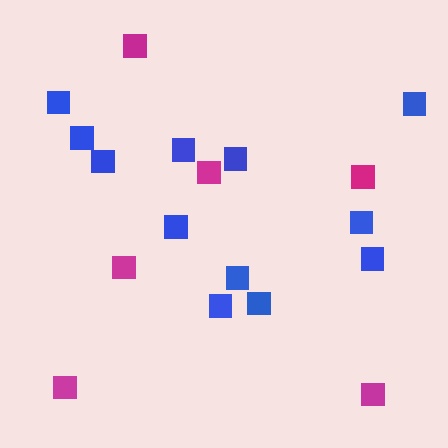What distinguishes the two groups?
There are 2 groups: one group of magenta squares (6) and one group of blue squares (12).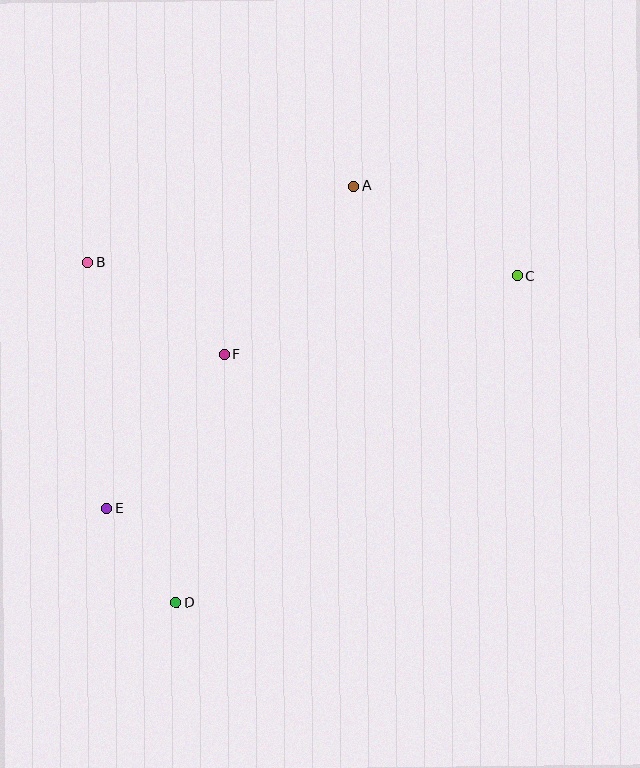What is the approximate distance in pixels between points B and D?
The distance between B and D is approximately 351 pixels.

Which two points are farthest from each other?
Points C and D are farthest from each other.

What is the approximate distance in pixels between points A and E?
The distance between A and E is approximately 406 pixels.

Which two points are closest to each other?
Points D and E are closest to each other.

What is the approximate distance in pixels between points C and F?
The distance between C and F is approximately 304 pixels.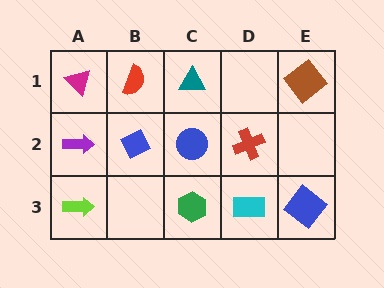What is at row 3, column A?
A lime arrow.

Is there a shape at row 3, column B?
No, that cell is empty.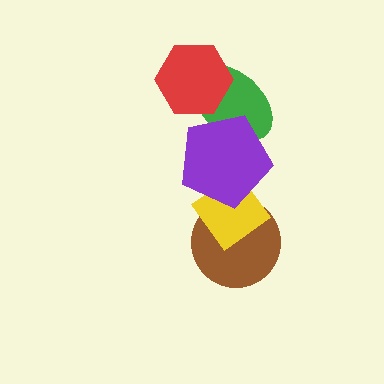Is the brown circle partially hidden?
Yes, it is partially covered by another shape.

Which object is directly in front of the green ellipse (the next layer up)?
The red hexagon is directly in front of the green ellipse.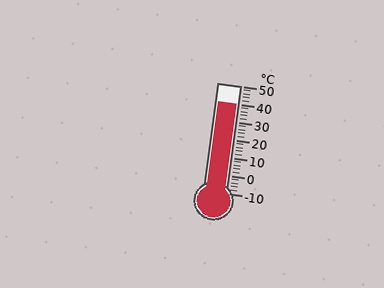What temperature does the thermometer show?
The thermometer shows approximately 40°C.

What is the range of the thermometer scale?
The thermometer scale ranges from -10°C to 50°C.